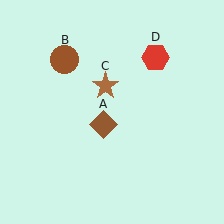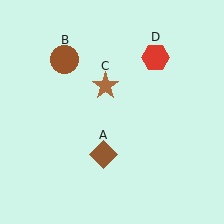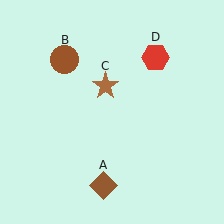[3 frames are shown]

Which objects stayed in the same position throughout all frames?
Brown circle (object B) and brown star (object C) and red hexagon (object D) remained stationary.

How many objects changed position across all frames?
1 object changed position: brown diamond (object A).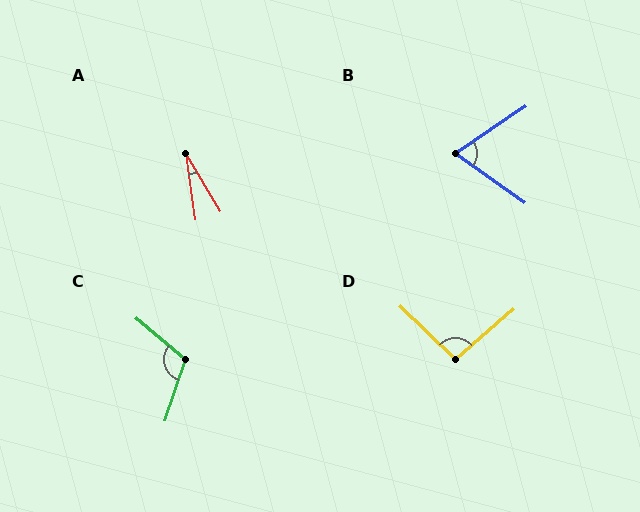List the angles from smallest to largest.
A (23°), B (69°), D (95°), C (111°).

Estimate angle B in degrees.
Approximately 69 degrees.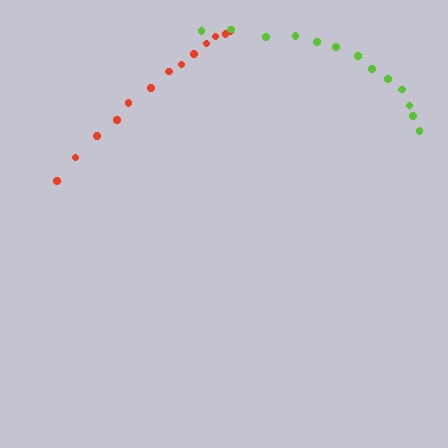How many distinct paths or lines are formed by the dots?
There are 2 distinct paths.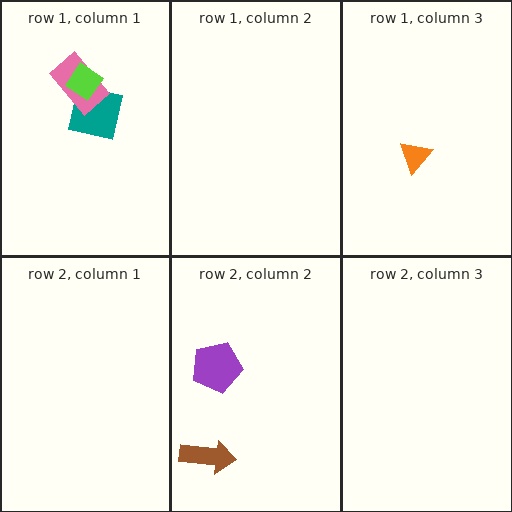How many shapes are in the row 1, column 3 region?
1.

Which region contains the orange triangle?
The row 1, column 3 region.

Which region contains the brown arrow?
The row 2, column 2 region.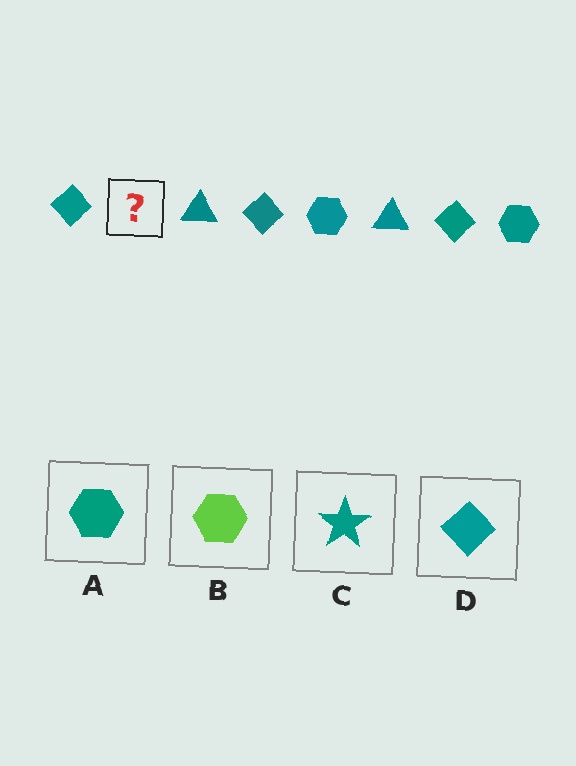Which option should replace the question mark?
Option A.